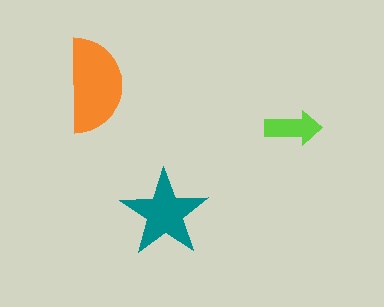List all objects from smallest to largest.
The lime arrow, the teal star, the orange semicircle.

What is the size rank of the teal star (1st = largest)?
2nd.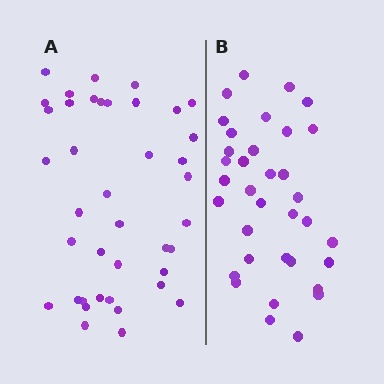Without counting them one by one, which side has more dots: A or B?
Region A (the left region) has more dots.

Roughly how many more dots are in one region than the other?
Region A has about 5 more dots than region B.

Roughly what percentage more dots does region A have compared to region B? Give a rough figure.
About 15% more.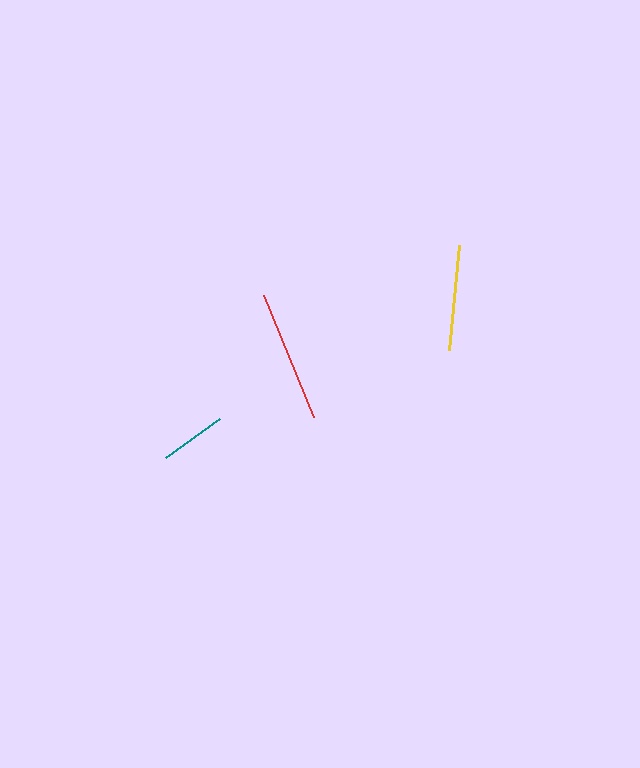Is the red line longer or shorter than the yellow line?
The red line is longer than the yellow line.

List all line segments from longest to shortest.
From longest to shortest: red, yellow, teal.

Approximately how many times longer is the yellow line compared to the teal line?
The yellow line is approximately 1.6 times the length of the teal line.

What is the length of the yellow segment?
The yellow segment is approximately 105 pixels long.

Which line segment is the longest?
The red line is the longest at approximately 131 pixels.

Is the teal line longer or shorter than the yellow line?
The yellow line is longer than the teal line.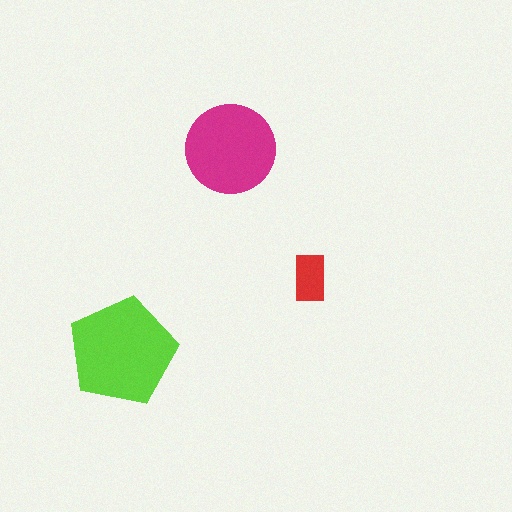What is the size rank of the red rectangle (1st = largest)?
3rd.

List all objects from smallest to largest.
The red rectangle, the magenta circle, the lime pentagon.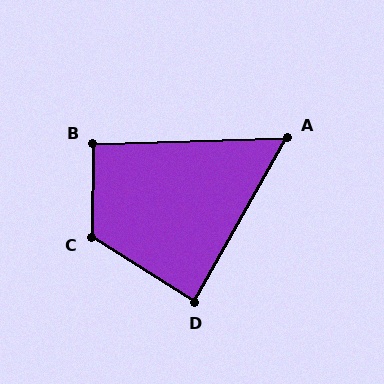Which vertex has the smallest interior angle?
A, at approximately 59 degrees.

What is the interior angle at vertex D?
Approximately 87 degrees (approximately right).